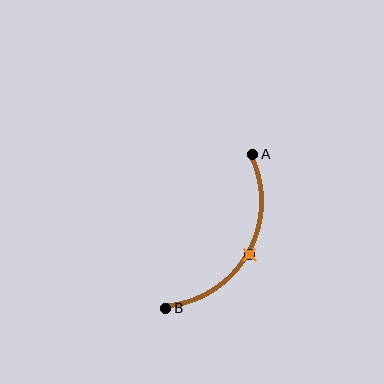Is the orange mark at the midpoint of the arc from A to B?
Yes. The orange mark lies on the arc at equal arc-length from both A and B — it is the arc midpoint.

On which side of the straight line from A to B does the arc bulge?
The arc bulges to the right of the straight line connecting A and B.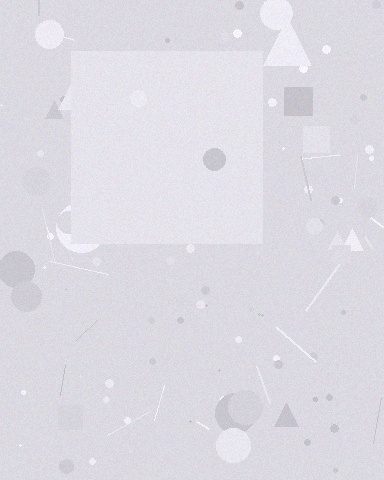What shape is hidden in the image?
A square is hidden in the image.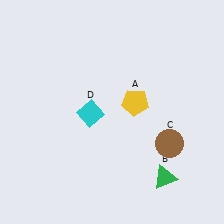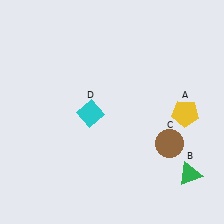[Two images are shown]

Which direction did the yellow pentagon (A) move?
The yellow pentagon (A) moved right.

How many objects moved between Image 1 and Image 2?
2 objects moved between the two images.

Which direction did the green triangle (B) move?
The green triangle (B) moved right.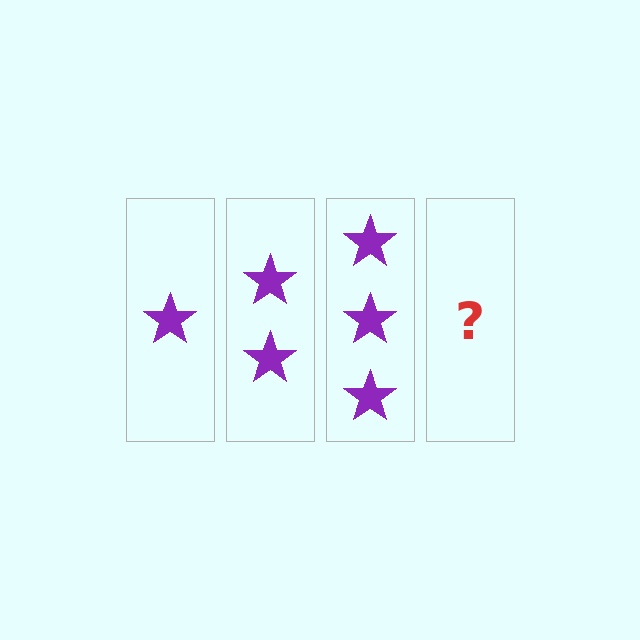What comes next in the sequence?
The next element should be 4 stars.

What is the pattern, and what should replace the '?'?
The pattern is that each step adds one more star. The '?' should be 4 stars.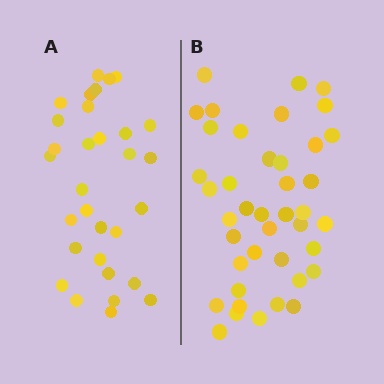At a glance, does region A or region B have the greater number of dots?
Region B (the right region) has more dots.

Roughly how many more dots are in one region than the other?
Region B has roughly 10 or so more dots than region A.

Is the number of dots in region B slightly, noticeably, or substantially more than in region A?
Region B has noticeably more, but not dramatically so. The ratio is roughly 1.3 to 1.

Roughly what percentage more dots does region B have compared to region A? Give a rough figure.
About 30% more.